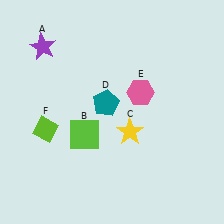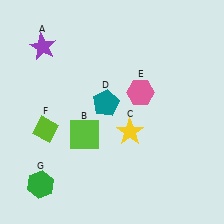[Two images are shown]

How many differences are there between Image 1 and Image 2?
There is 1 difference between the two images.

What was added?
A green hexagon (G) was added in Image 2.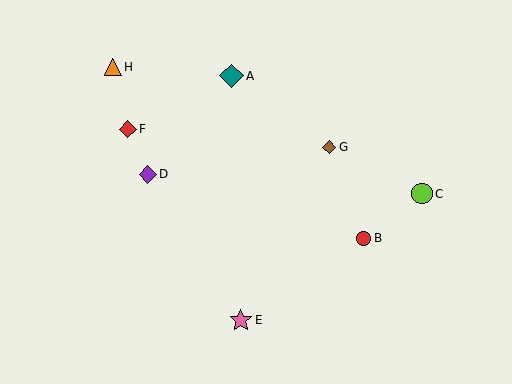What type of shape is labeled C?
Shape C is a lime circle.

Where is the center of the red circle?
The center of the red circle is at (364, 238).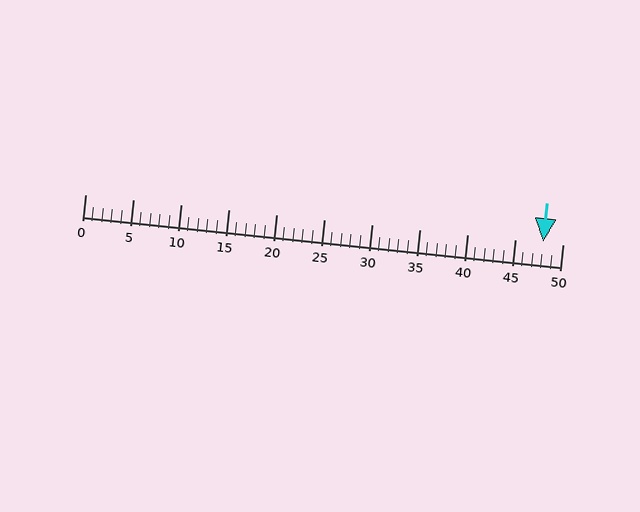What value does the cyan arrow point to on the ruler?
The cyan arrow points to approximately 48.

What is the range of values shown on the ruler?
The ruler shows values from 0 to 50.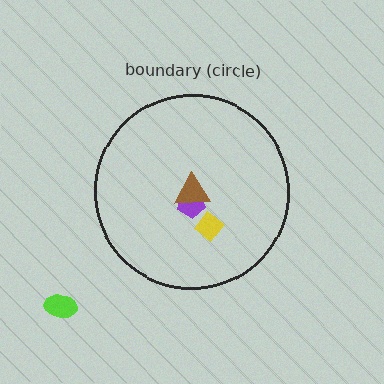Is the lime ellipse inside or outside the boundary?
Outside.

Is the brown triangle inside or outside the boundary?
Inside.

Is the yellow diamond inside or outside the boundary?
Inside.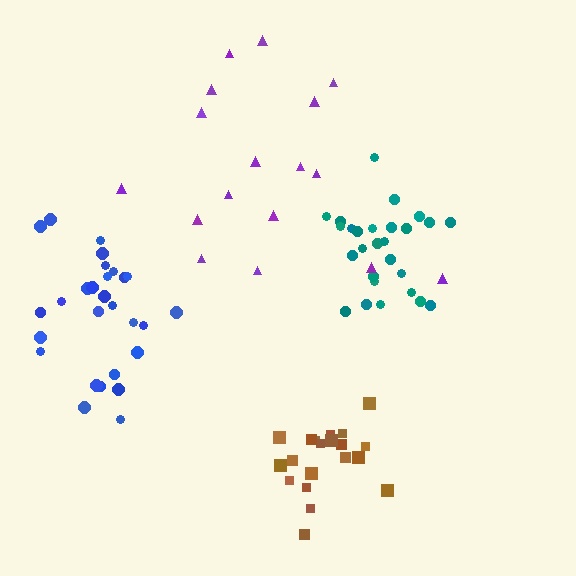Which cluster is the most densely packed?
Brown.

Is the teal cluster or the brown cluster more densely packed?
Brown.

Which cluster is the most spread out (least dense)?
Purple.